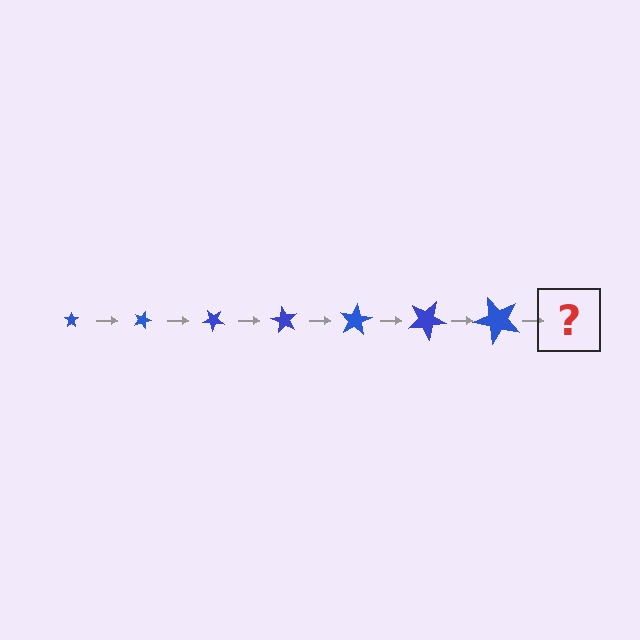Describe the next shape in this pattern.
It should be a star, larger than the previous one and rotated 140 degrees from the start.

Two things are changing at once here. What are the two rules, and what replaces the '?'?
The two rules are that the star grows larger each step and it rotates 20 degrees each step. The '?' should be a star, larger than the previous one and rotated 140 degrees from the start.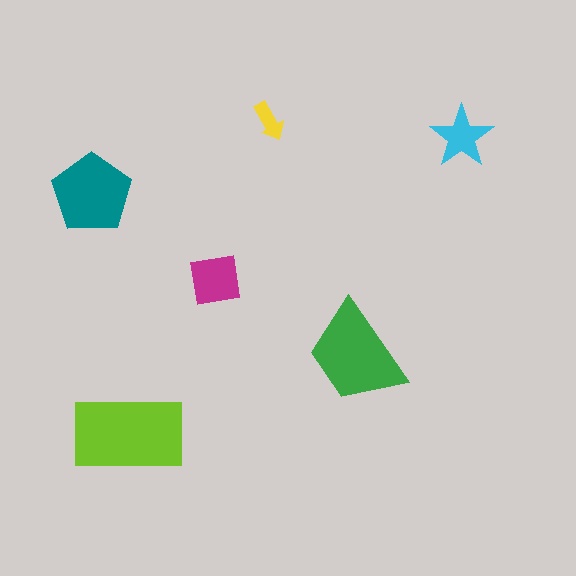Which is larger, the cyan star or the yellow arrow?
The cyan star.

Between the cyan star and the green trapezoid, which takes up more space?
The green trapezoid.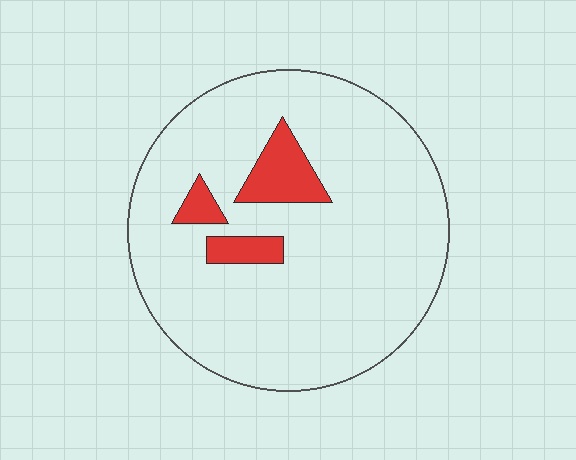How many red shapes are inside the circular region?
3.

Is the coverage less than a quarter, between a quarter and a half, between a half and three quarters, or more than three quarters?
Less than a quarter.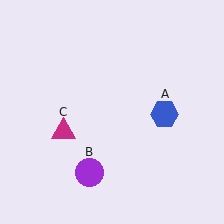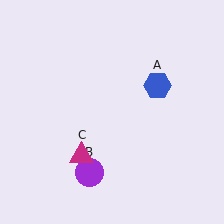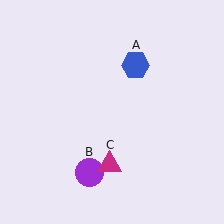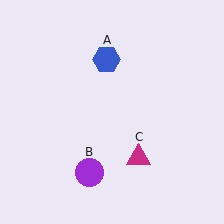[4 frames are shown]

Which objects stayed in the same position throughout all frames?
Purple circle (object B) remained stationary.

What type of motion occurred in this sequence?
The blue hexagon (object A), magenta triangle (object C) rotated counterclockwise around the center of the scene.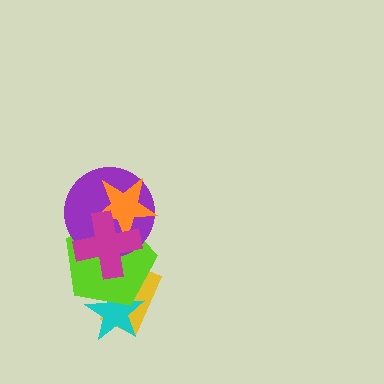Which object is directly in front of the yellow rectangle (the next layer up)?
The cyan star is directly in front of the yellow rectangle.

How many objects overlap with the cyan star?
2 objects overlap with the cyan star.